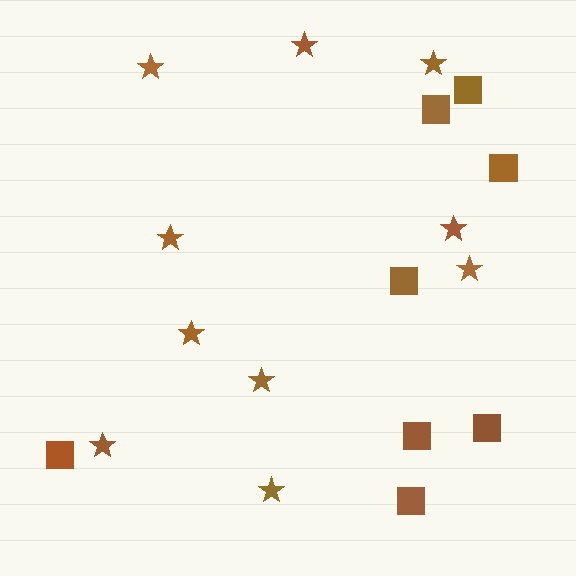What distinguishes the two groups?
There are 2 groups: one group of stars (10) and one group of squares (8).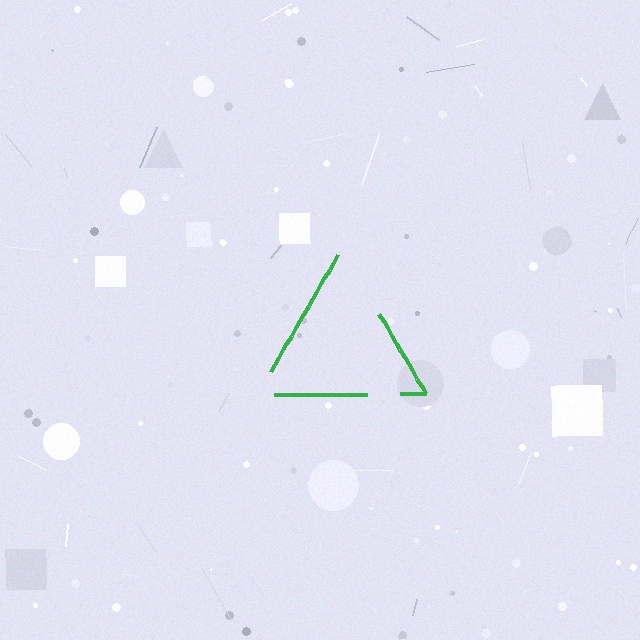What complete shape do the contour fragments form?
The contour fragments form a triangle.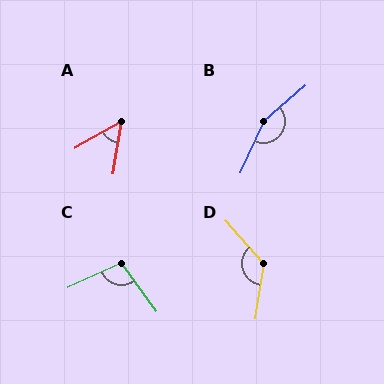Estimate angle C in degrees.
Approximately 102 degrees.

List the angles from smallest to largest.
A (51°), C (102°), D (130°), B (154°).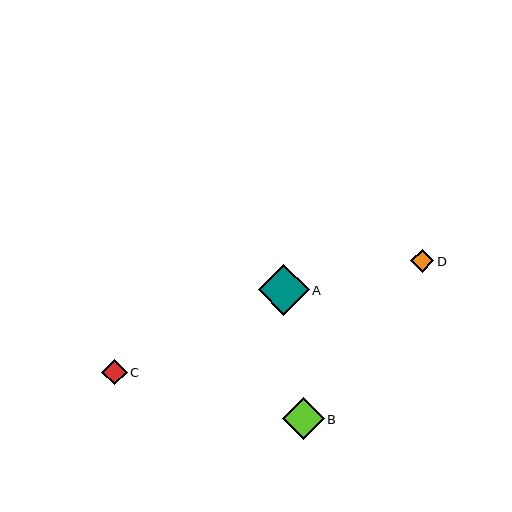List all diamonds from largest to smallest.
From largest to smallest: A, B, C, D.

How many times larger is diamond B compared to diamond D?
Diamond B is approximately 1.8 times the size of diamond D.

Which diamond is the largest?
Diamond A is the largest with a size of approximately 51 pixels.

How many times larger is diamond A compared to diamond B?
Diamond A is approximately 1.2 times the size of diamond B.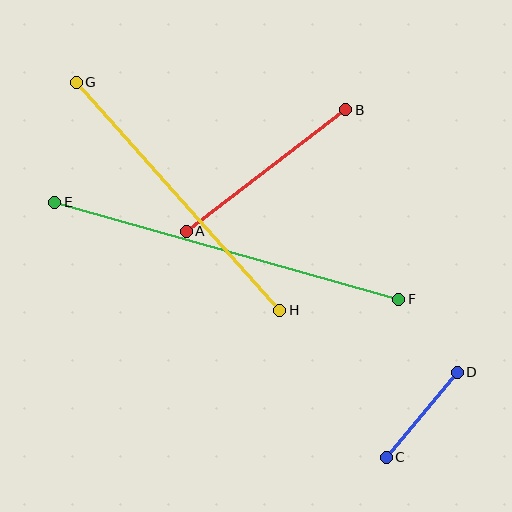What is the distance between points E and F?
The distance is approximately 357 pixels.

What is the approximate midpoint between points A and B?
The midpoint is at approximately (266, 170) pixels.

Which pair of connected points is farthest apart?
Points E and F are farthest apart.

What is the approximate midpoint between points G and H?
The midpoint is at approximately (178, 196) pixels.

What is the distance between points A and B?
The distance is approximately 200 pixels.